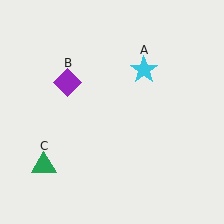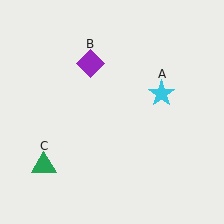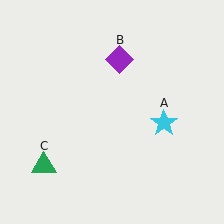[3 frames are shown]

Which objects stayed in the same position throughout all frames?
Green triangle (object C) remained stationary.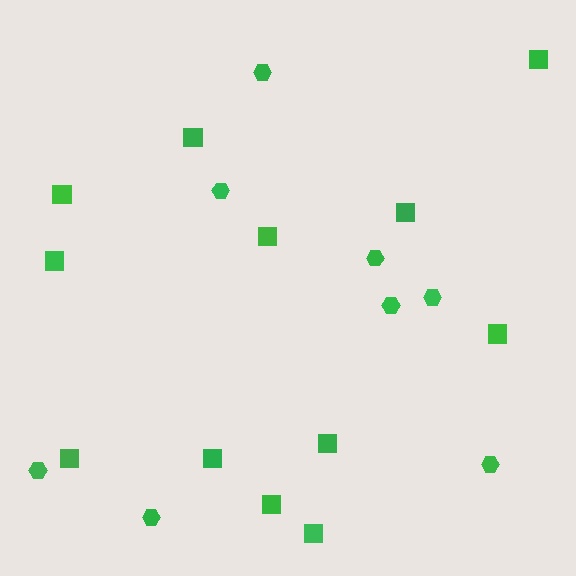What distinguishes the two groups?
There are 2 groups: one group of hexagons (8) and one group of squares (12).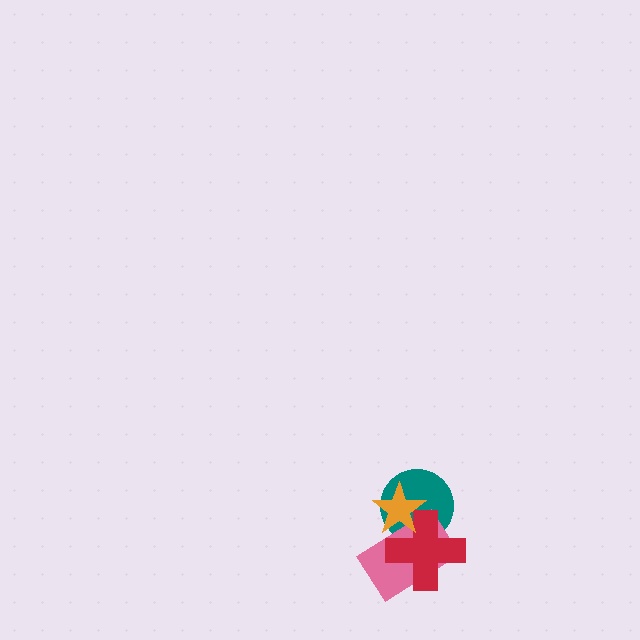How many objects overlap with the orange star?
3 objects overlap with the orange star.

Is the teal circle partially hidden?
Yes, it is partially covered by another shape.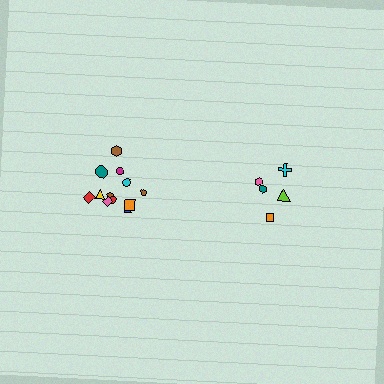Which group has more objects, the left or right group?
The left group.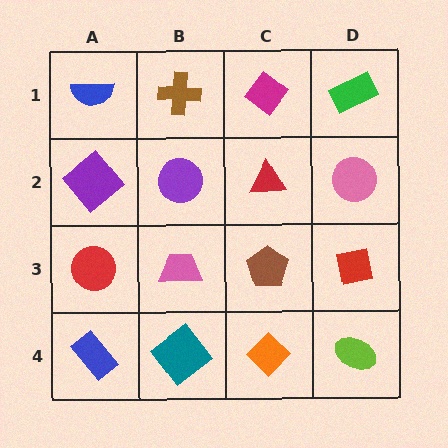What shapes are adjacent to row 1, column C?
A red triangle (row 2, column C), a brown cross (row 1, column B), a green rectangle (row 1, column D).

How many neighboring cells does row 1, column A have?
2.